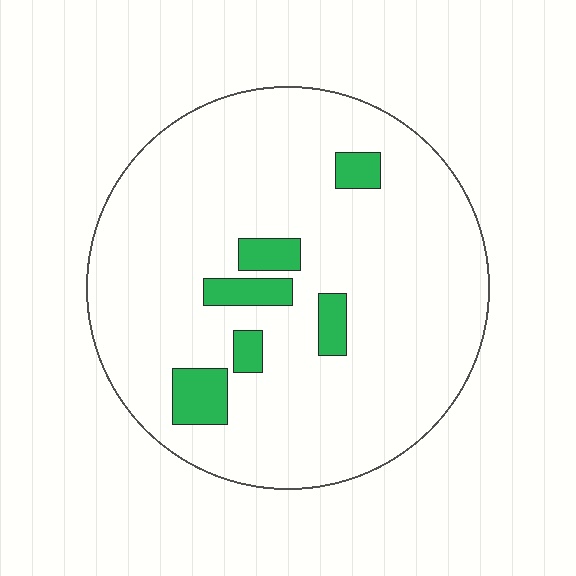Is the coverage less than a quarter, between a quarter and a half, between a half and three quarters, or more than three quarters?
Less than a quarter.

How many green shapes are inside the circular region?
6.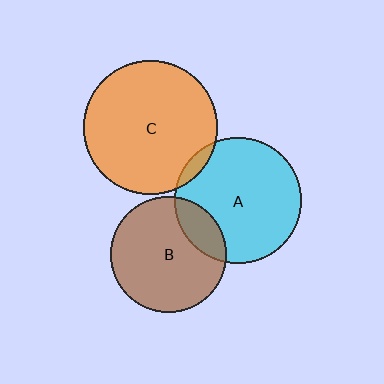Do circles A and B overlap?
Yes.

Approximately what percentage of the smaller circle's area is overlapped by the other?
Approximately 20%.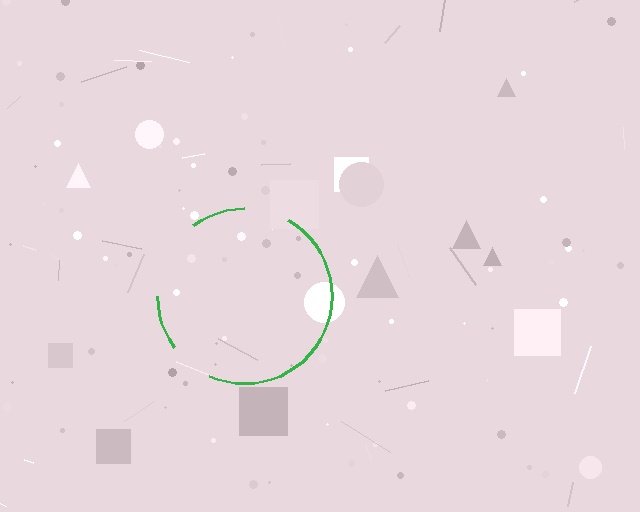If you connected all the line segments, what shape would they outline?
They would outline a circle.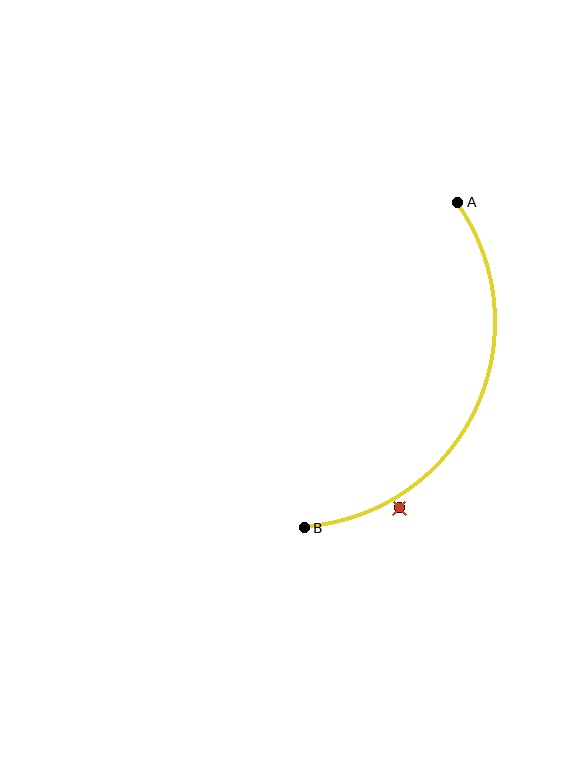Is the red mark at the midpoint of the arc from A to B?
No — the red mark does not lie on the arc at all. It sits slightly outside the curve.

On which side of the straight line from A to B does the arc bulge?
The arc bulges to the right of the straight line connecting A and B.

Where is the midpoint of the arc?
The arc midpoint is the point on the curve farthest from the straight line joining A and B. It sits to the right of that line.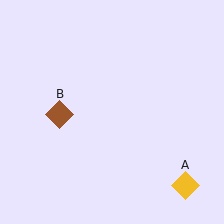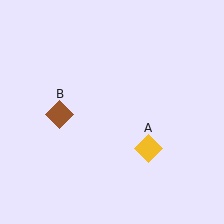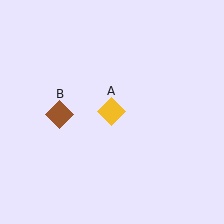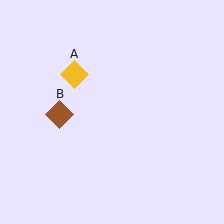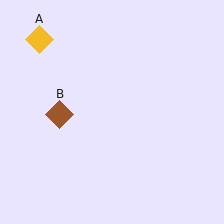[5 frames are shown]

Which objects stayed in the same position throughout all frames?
Brown diamond (object B) remained stationary.